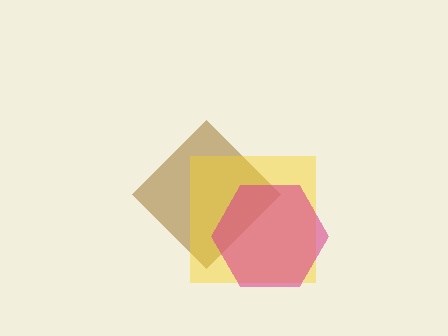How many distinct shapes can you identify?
There are 3 distinct shapes: a brown diamond, a yellow square, a magenta hexagon.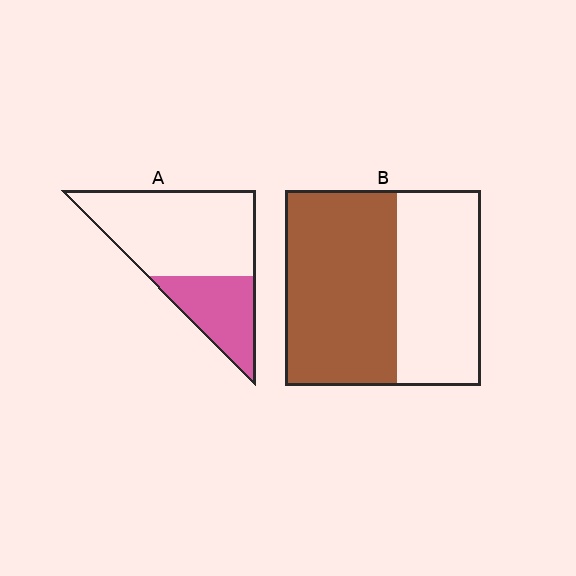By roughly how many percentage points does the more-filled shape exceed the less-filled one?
By roughly 25 percentage points (B over A).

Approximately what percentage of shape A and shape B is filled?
A is approximately 30% and B is approximately 55%.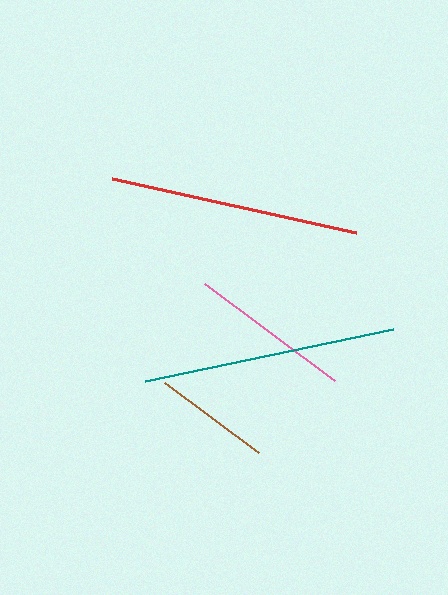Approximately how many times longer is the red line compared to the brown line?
The red line is approximately 2.1 times the length of the brown line.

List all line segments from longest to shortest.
From longest to shortest: teal, red, pink, brown.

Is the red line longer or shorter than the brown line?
The red line is longer than the brown line.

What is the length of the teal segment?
The teal segment is approximately 254 pixels long.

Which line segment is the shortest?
The brown line is the shortest at approximately 117 pixels.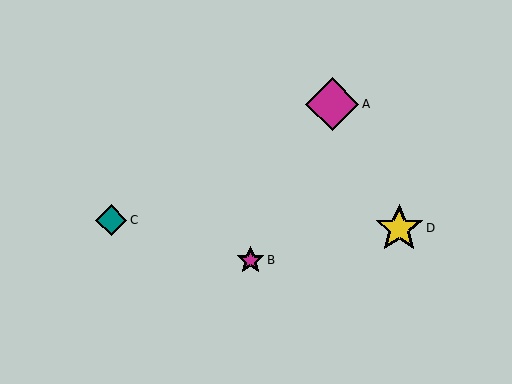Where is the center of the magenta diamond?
The center of the magenta diamond is at (332, 104).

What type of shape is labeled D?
Shape D is a yellow star.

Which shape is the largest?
The magenta diamond (labeled A) is the largest.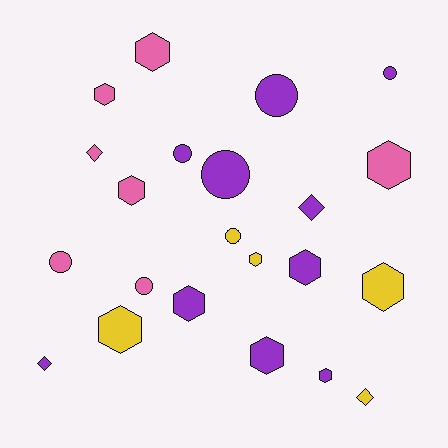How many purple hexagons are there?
There are 4 purple hexagons.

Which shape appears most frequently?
Hexagon, with 11 objects.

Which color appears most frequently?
Purple, with 10 objects.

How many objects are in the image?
There are 22 objects.